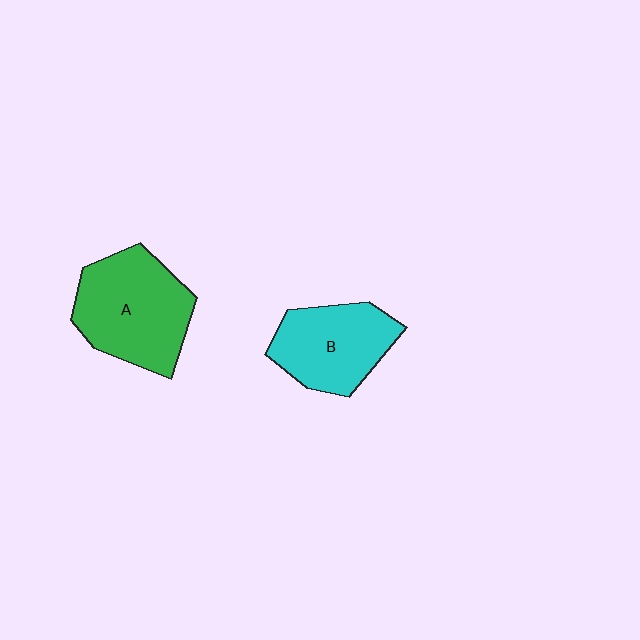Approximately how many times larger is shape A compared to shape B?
Approximately 1.3 times.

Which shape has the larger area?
Shape A (green).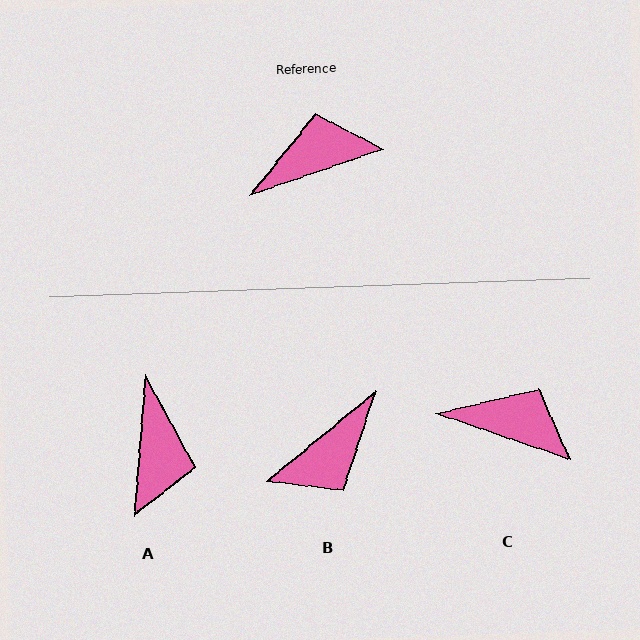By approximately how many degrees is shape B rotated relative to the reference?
Approximately 159 degrees clockwise.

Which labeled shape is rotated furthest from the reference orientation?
B, about 159 degrees away.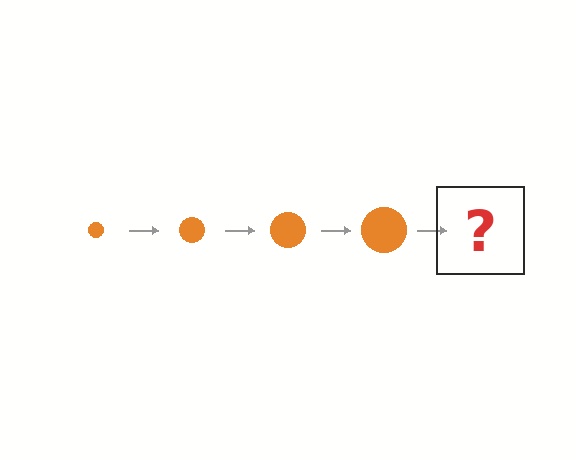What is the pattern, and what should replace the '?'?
The pattern is that the circle gets progressively larger each step. The '?' should be an orange circle, larger than the previous one.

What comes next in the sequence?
The next element should be an orange circle, larger than the previous one.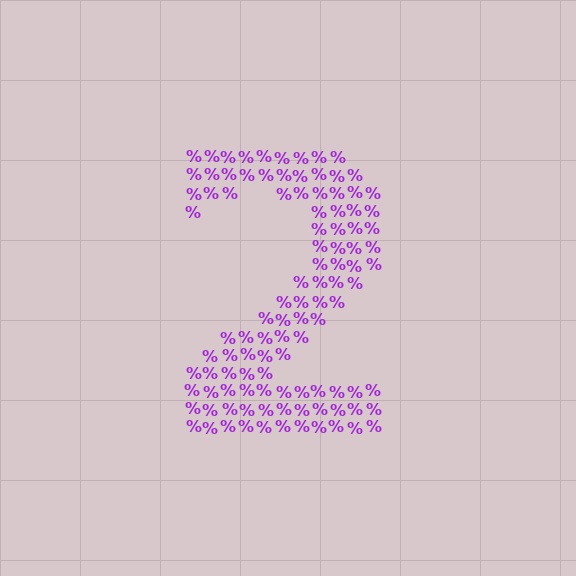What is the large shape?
The large shape is the digit 2.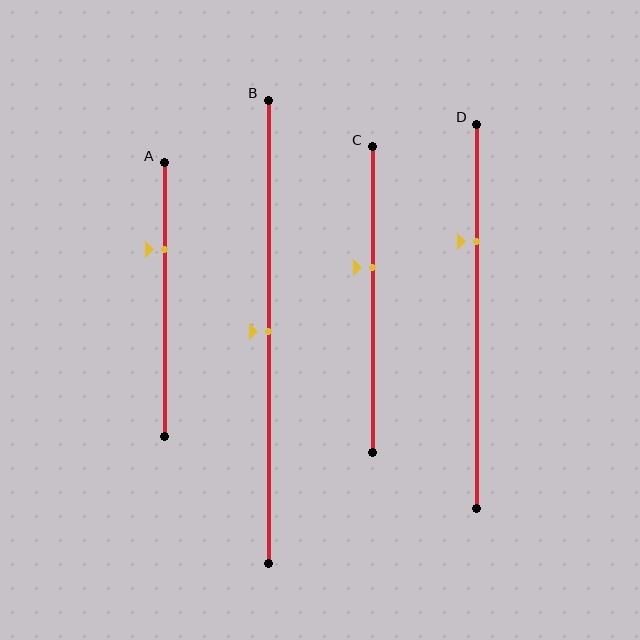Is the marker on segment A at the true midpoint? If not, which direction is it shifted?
No, the marker on segment A is shifted upward by about 19% of the segment length.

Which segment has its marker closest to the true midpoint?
Segment B has its marker closest to the true midpoint.